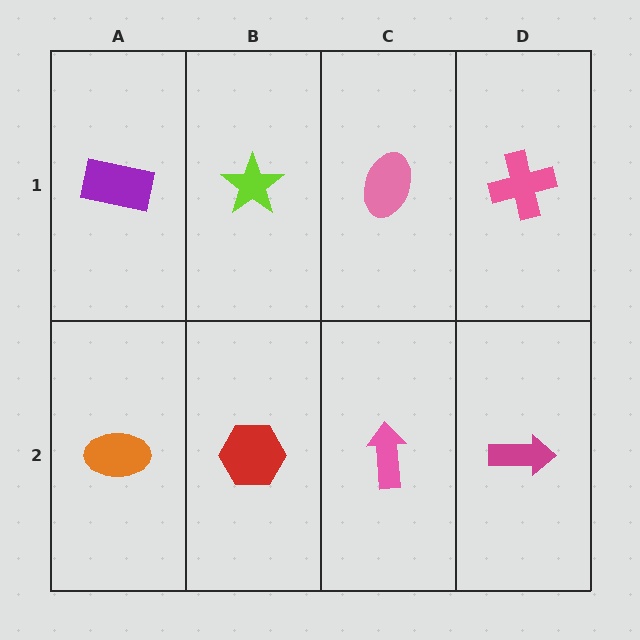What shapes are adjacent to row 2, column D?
A pink cross (row 1, column D), a pink arrow (row 2, column C).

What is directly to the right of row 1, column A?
A lime star.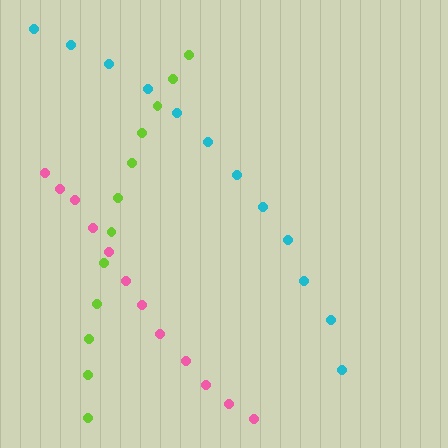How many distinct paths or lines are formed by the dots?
There are 3 distinct paths.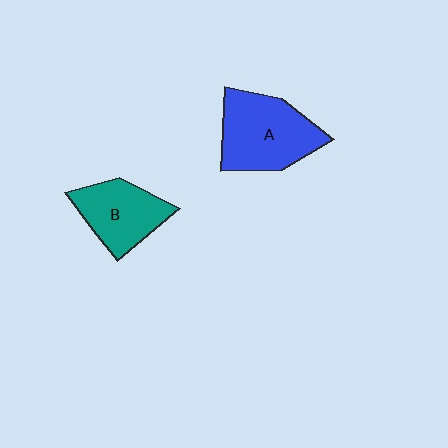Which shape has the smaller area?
Shape B (teal).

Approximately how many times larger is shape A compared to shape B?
Approximately 1.4 times.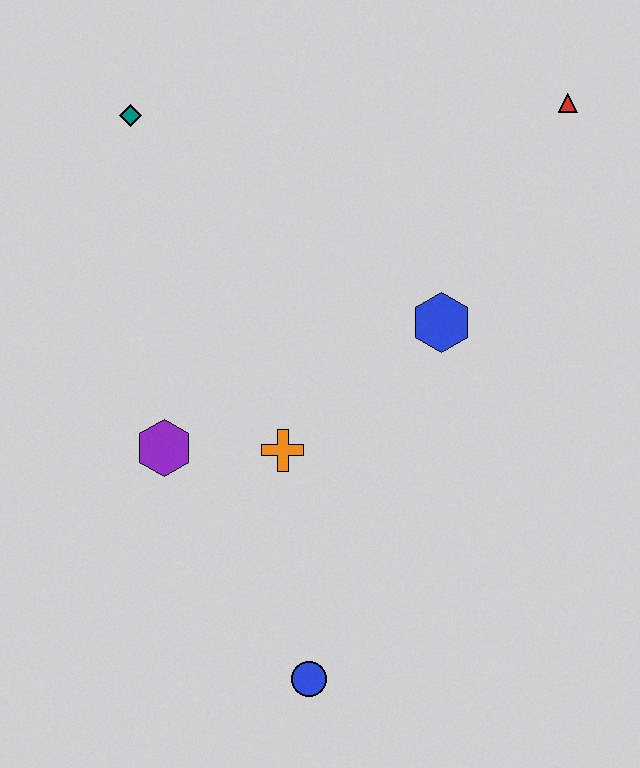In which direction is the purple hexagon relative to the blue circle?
The purple hexagon is above the blue circle.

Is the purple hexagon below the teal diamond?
Yes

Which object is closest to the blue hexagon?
The orange cross is closest to the blue hexagon.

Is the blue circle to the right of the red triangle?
No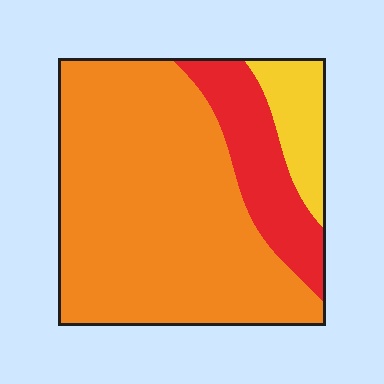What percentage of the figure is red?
Red takes up less than a quarter of the figure.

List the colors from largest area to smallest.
From largest to smallest: orange, red, yellow.